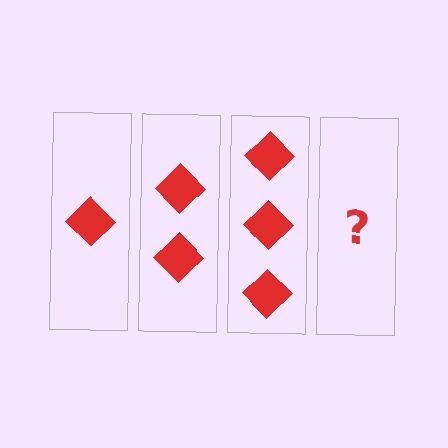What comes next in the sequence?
The next element should be 4 diamonds.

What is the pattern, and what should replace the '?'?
The pattern is that each step adds one more diamond. The '?' should be 4 diamonds.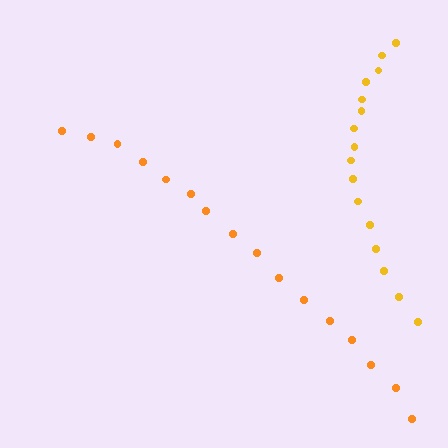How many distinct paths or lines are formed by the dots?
There are 2 distinct paths.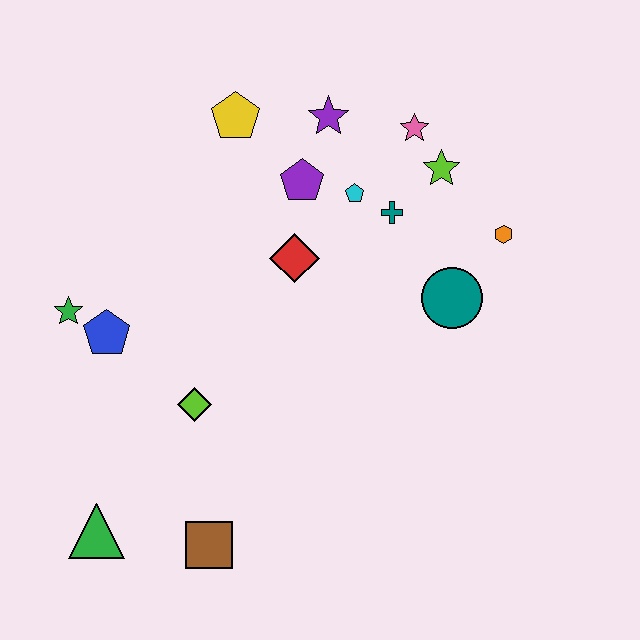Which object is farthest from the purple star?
The green triangle is farthest from the purple star.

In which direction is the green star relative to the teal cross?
The green star is to the left of the teal cross.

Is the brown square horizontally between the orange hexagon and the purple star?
No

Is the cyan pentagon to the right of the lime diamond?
Yes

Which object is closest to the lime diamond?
The blue pentagon is closest to the lime diamond.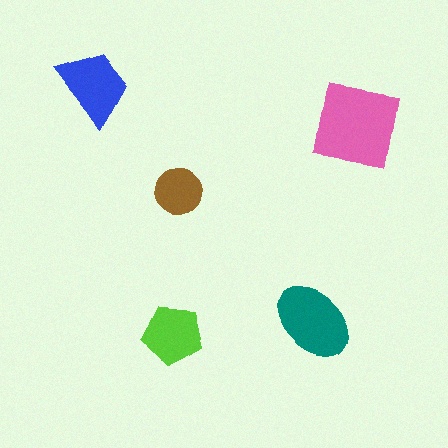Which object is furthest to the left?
The blue trapezoid is leftmost.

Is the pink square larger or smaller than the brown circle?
Larger.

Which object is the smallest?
The brown circle.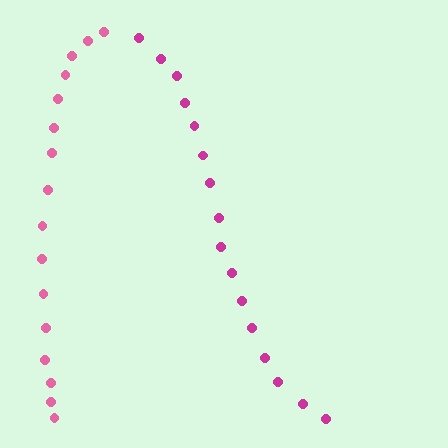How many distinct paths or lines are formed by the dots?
There are 2 distinct paths.